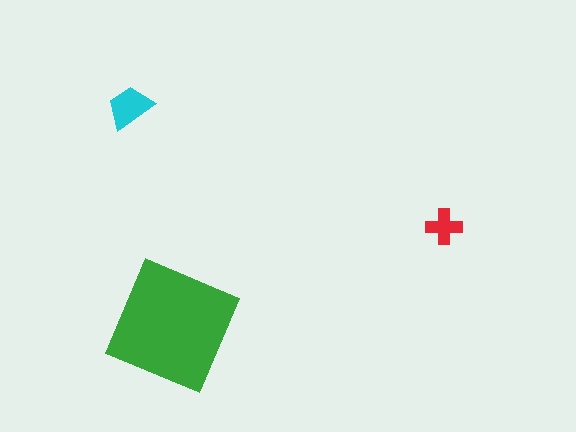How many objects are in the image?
There are 3 objects in the image.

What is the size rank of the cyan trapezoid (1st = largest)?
2nd.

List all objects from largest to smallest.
The green square, the cyan trapezoid, the red cross.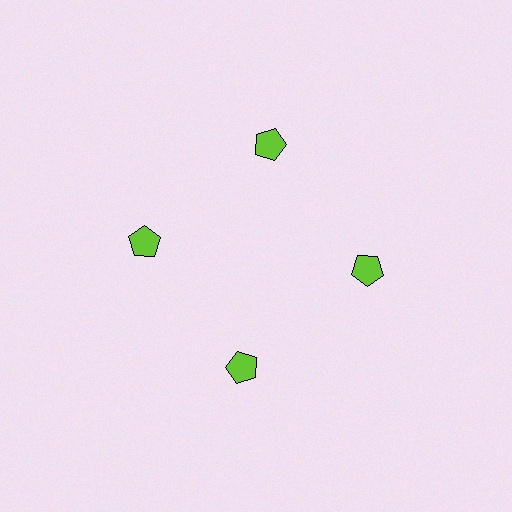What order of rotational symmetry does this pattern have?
This pattern has 4-fold rotational symmetry.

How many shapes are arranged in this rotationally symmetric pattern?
There are 4 shapes, arranged in 4 groups of 1.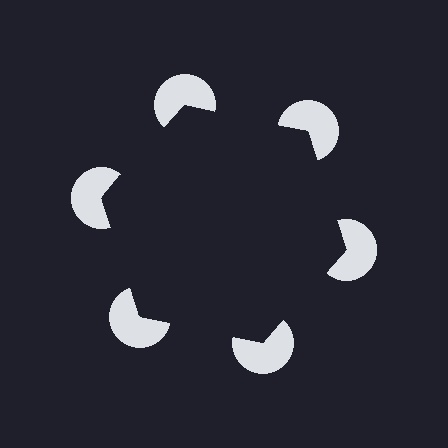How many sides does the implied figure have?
6 sides.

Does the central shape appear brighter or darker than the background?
It typically appears slightly darker than the background, even though no actual brightness change is drawn.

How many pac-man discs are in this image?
There are 6 — one at each vertex of the illusory hexagon.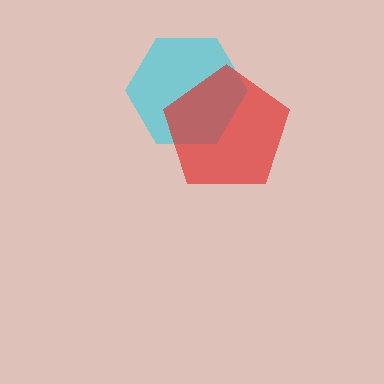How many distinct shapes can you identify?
There are 2 distinct shapes: a cyan hexagon, a red pentagon.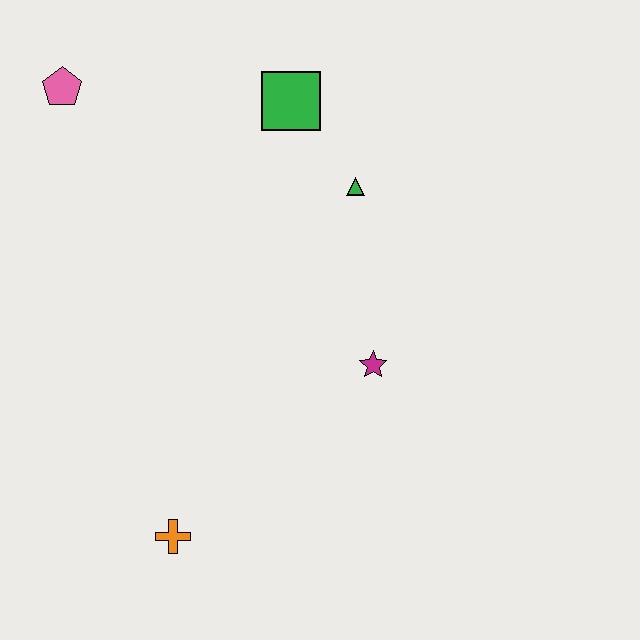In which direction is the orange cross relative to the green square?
The orange cross is below the green square.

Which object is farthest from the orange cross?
The pink pentagon is farthest from the orange cross.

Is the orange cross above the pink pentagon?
No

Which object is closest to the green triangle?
The green square is closest to the green triangle.